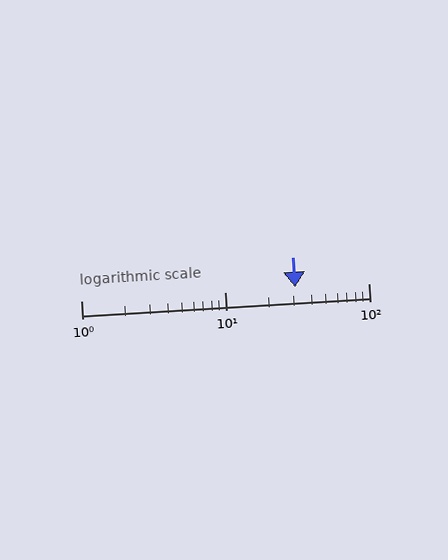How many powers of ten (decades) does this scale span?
The scale spans 2 decades, from 1 to 100.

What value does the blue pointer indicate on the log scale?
The pointer indicates approximately 31.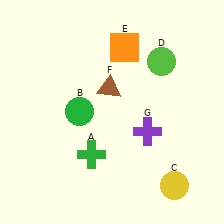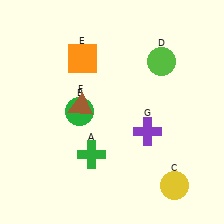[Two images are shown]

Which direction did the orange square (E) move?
The orange square (E) moved left.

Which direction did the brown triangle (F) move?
The brown triangle (F) moved left.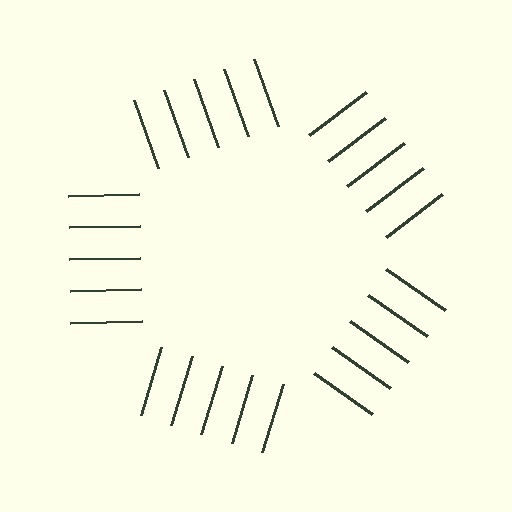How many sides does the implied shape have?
5 sides — the line-ends trace a pentagon.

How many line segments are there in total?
25 — 5 along each of the 5 edges.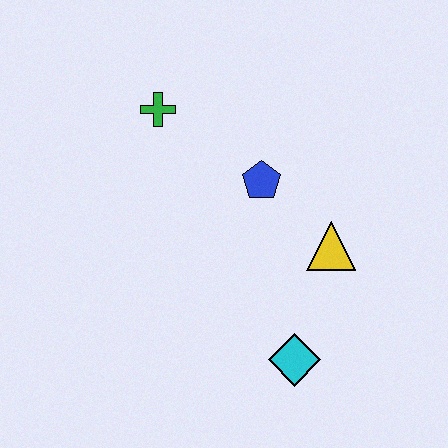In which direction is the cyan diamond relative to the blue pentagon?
The cyan diamond is below the blue pentagon.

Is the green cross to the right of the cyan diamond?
No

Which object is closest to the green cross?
The blue pentagon is closest to the green cross.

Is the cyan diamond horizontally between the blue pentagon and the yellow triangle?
Yes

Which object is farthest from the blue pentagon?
The cyan diamond is farthest from the blue pentagon.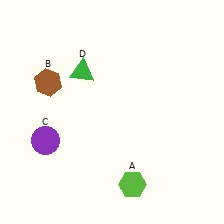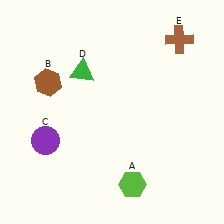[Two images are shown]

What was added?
A brown cross (E) was added in Image 2.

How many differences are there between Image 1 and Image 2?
There is 1 difference between the two images.